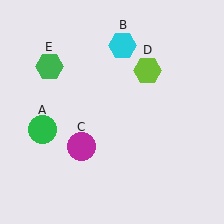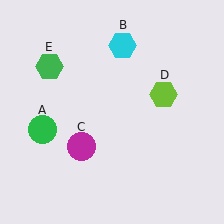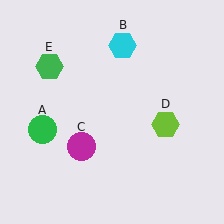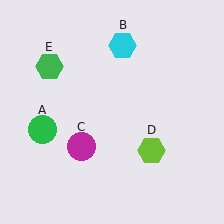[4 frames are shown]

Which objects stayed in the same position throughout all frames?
Green circle (object A) and cyan hexagon (object B) and magenta circle (object C) and green hexagon (object E) remained stationary.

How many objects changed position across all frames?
1 object changed position: lime hexagon (object D).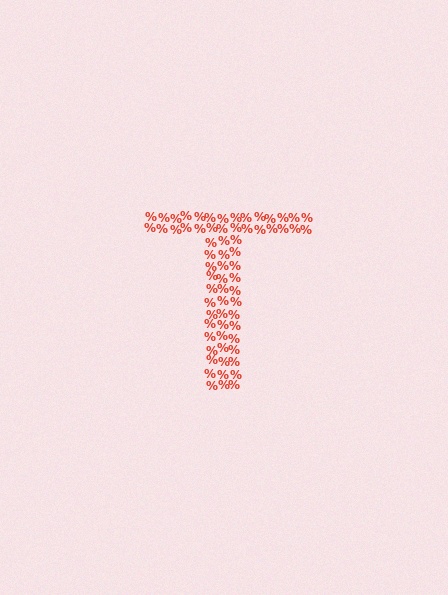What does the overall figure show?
The overall figure shows the letter T.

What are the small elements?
The small elements are percent signs.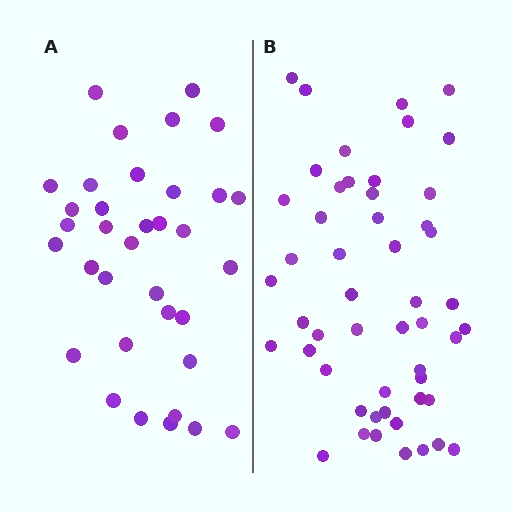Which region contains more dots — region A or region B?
Region B (the right region) has more dots.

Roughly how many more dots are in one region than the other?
Region B has approximately 15 more dots than region A.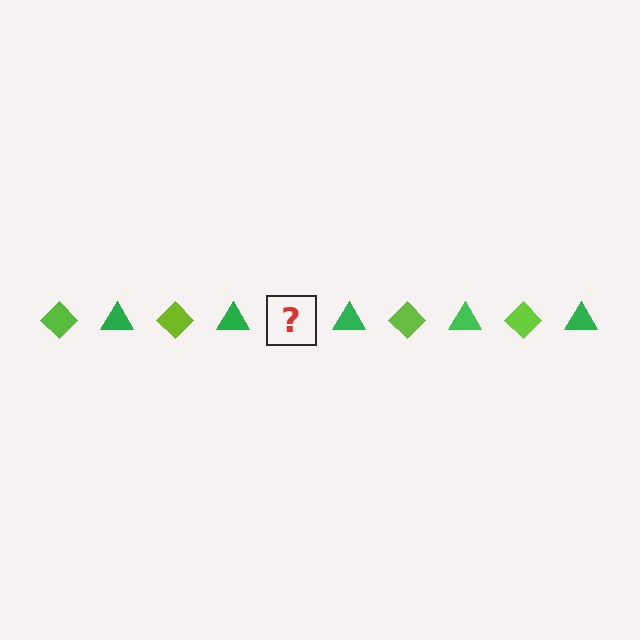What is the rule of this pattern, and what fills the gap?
The rule is that the pattern alternates between lime diamond and green triangle. The gap should be filled with a lime diamond.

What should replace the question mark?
The question mark should be replaced with a lime diamond.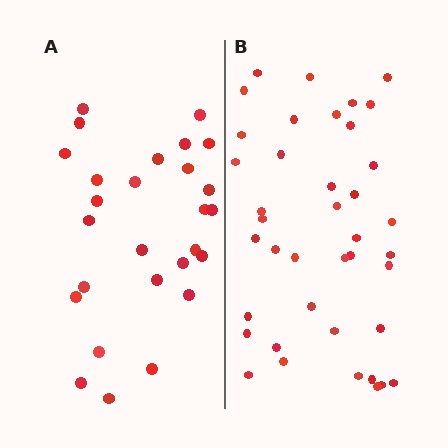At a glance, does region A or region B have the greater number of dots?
Region B (the right region) has more dots.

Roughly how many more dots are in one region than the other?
Region B has approximately 15 more dots than region A.